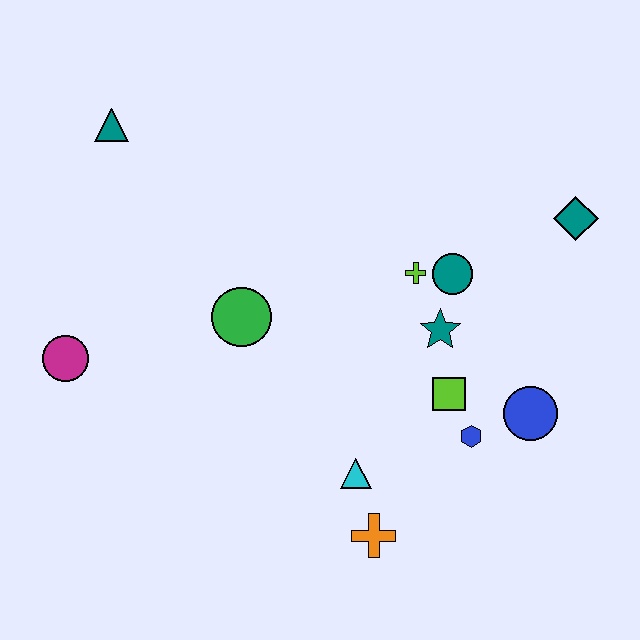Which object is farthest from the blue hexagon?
The teal triangle is farthest from the blue hexagon.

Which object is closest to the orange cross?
The cyan triangle is closest to the orange cross.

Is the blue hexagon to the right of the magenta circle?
Yes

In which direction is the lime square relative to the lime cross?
The lime square is below the lime cross.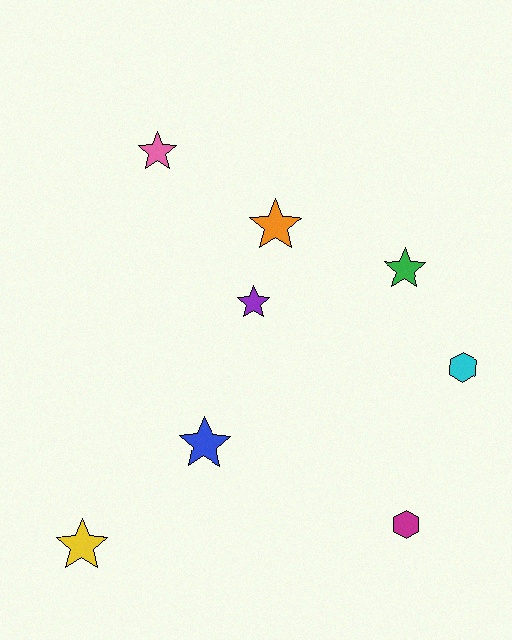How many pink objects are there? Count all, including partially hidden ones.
There is 1 pink object.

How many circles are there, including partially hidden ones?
There are no circles.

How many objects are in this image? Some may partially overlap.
There are 8 objects.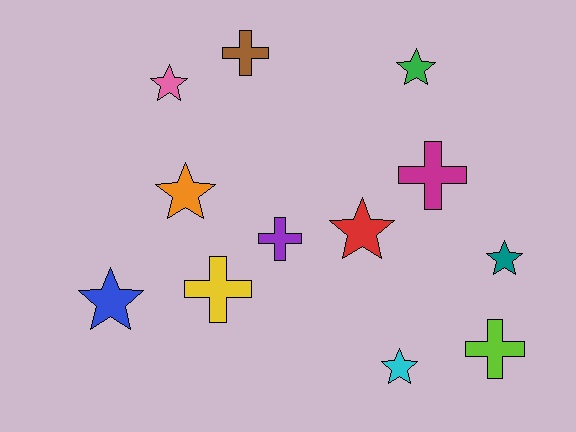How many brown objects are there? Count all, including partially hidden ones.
There is 1 brown object.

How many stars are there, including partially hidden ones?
There are 7 stars.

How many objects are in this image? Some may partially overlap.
There are 12 objects.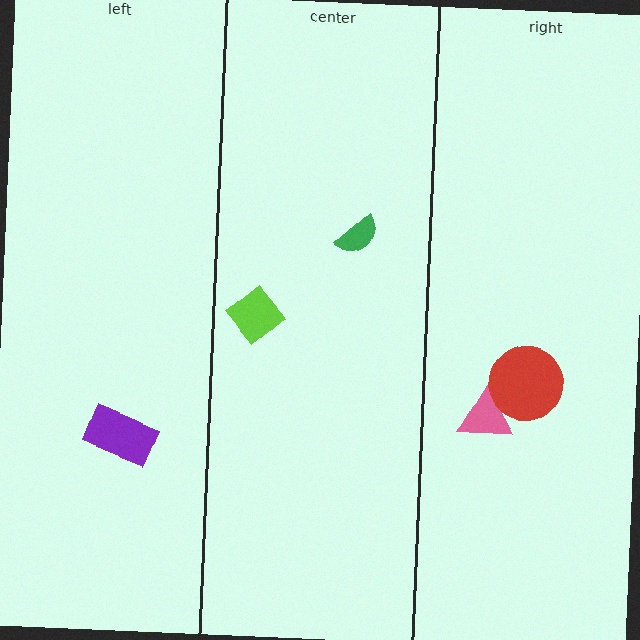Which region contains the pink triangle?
The right region.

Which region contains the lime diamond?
The center region.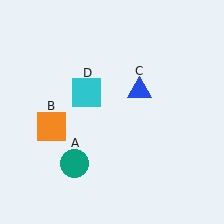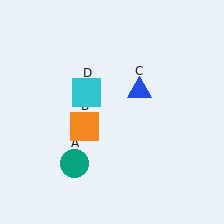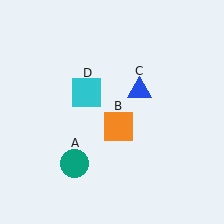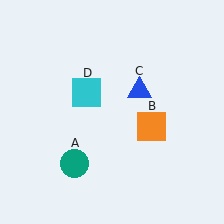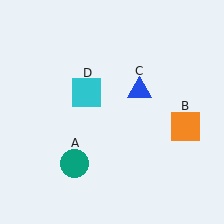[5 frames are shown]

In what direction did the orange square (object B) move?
The orange square (object B) moved right.